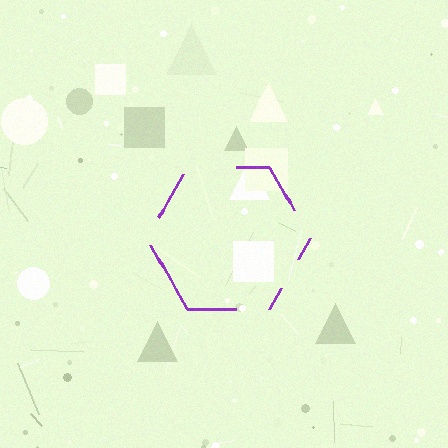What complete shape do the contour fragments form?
The contour fragments form a hexagon.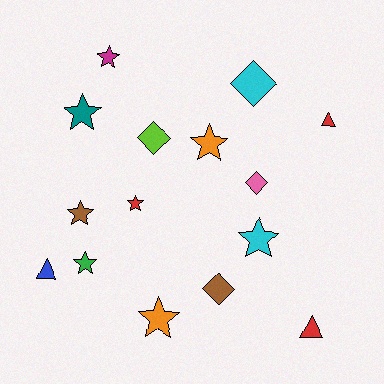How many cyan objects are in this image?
There are 2 cyan objects.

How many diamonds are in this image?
There are 4 diamonds.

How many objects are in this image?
There are 15 objects.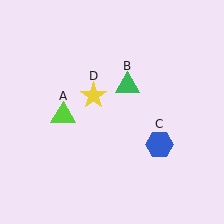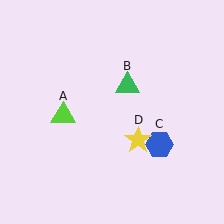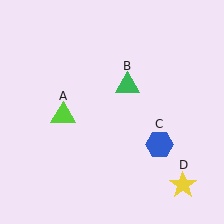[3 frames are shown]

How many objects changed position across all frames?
1 object changed position: yellow star (object D).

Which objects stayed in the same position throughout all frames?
Lime triangle (object A) and green triangle (object B) and blue hexagon (object C) remained stationary.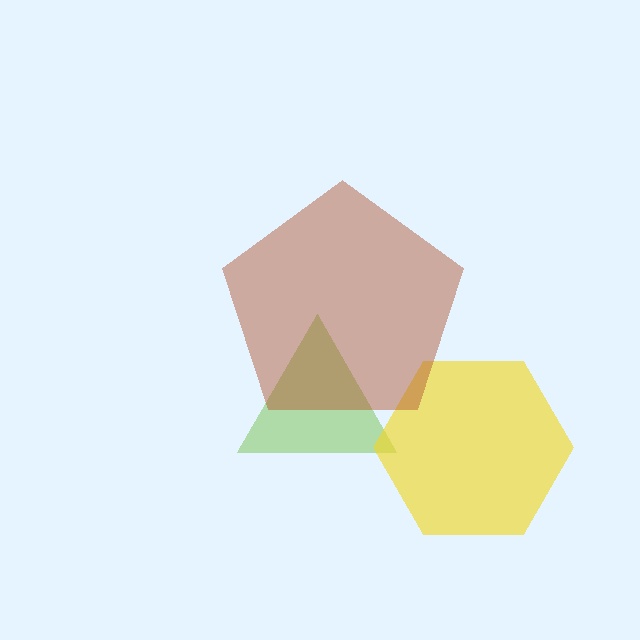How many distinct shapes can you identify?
There are 3 distinct shapes: a lime triangle, a yellow hexagon, a brown pentagon.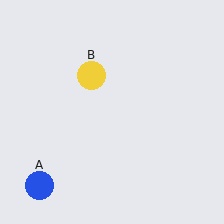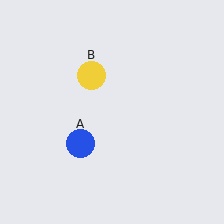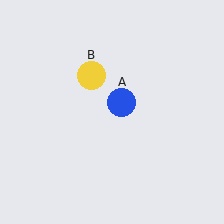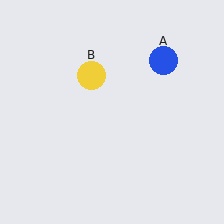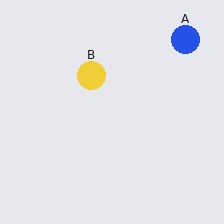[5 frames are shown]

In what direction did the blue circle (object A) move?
The blue circle (object A) moved up and to the right.